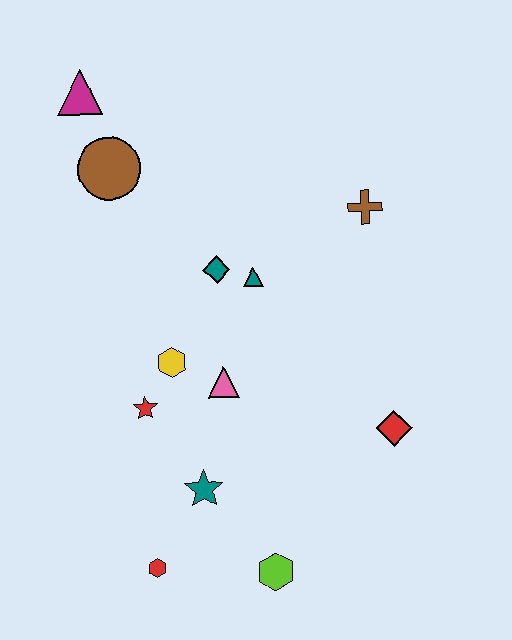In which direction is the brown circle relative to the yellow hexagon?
The brown circle is above the yellow hexagon.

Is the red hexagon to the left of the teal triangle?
Yes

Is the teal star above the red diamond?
No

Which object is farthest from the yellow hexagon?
The magenta triangle is farthest from the yellow hexagon.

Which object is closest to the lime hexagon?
The teal star is closest to the lime hexagon.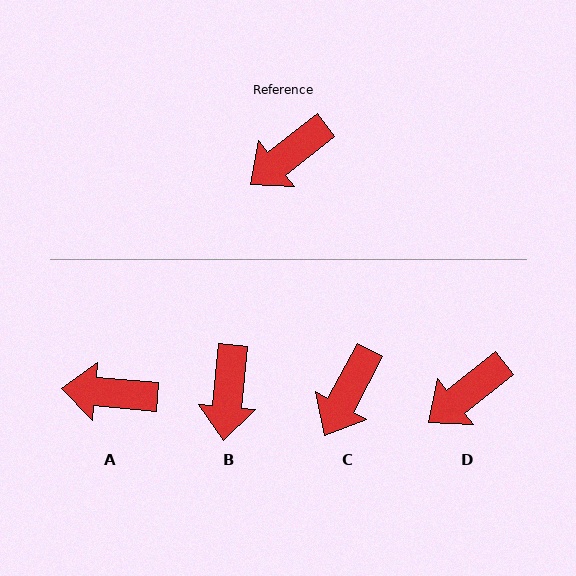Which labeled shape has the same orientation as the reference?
D.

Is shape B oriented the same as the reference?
No, it is off by about 46 degrees.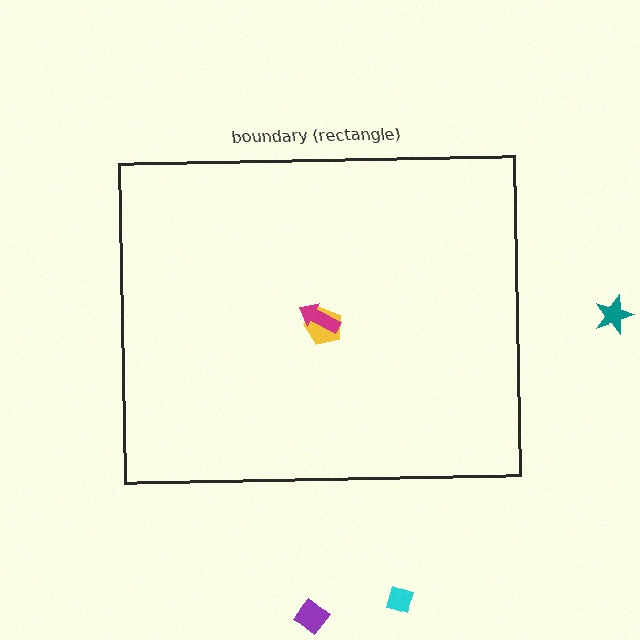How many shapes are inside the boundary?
2 inside, 3 outside.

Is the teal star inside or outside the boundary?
Outside.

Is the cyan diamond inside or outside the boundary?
Outside.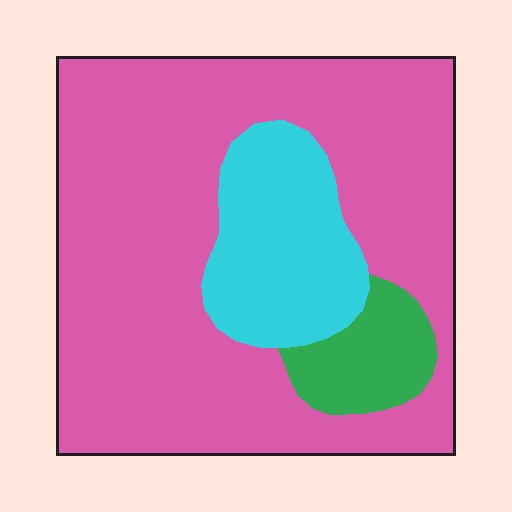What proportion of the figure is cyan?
Cyan takes up about one sixth (1/6) of the figure.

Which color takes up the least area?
Green, at roughly 10%.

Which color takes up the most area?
Pink, at roughly 75%.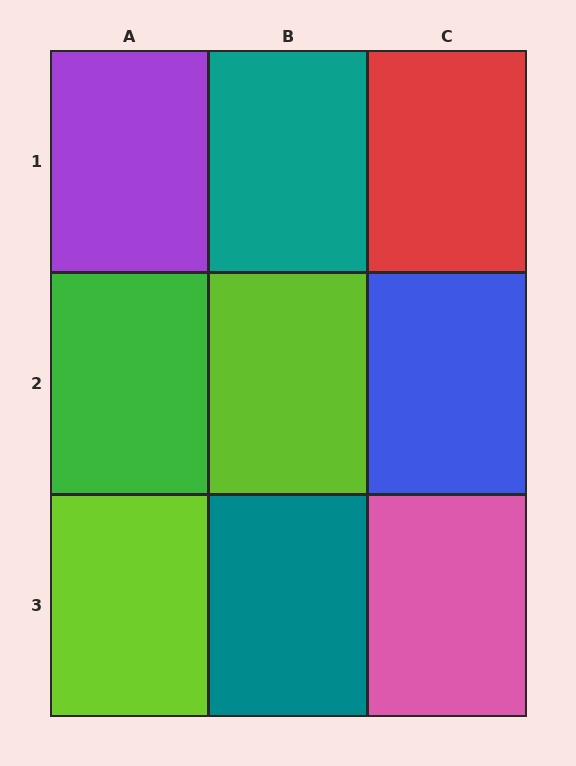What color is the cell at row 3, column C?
Pink.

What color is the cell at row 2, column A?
Green.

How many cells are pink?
1 cell is pink.